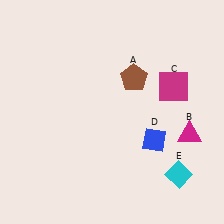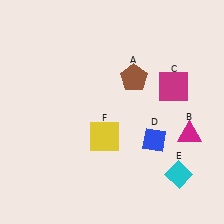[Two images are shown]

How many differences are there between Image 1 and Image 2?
There is 1 difference between the two images.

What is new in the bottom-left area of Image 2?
A yellow square (F) was added in the bottom-left area of Image 2.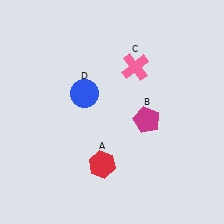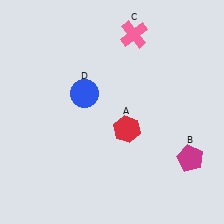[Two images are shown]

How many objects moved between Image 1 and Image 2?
3 objects moved between the two images.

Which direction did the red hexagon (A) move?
The red hexagon (A) moved up.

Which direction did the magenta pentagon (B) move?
The magenta pentagon (B) moved right.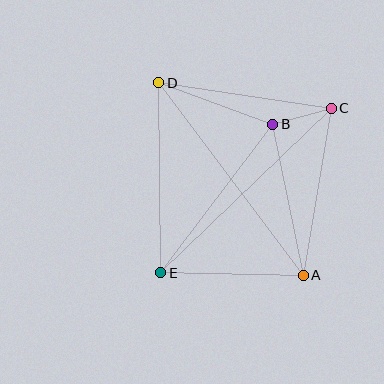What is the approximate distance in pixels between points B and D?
The distance between B and D is approximately 122 pixels.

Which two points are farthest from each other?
Points A and D are farthest from each other.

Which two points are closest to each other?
Points B and C are closest to each other.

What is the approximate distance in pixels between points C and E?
The distance between C and E is approximately 237 pixels.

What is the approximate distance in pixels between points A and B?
The distance between A and B is approximately 154 pixels.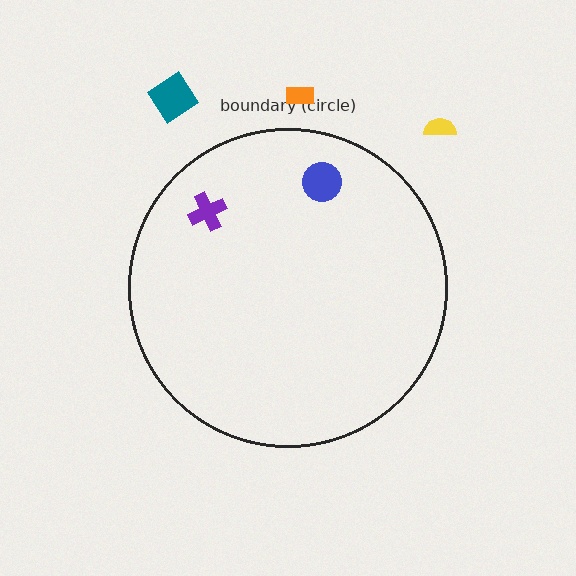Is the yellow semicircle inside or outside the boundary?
Outside.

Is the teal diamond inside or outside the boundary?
Outside.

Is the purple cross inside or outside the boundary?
Inside.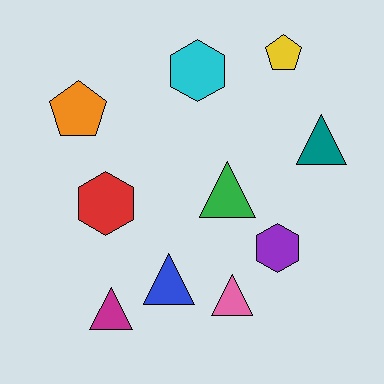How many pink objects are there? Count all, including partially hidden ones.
There is 1 pink object.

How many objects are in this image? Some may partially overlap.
There are 10 objects.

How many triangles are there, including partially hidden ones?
There are 5 triangles.